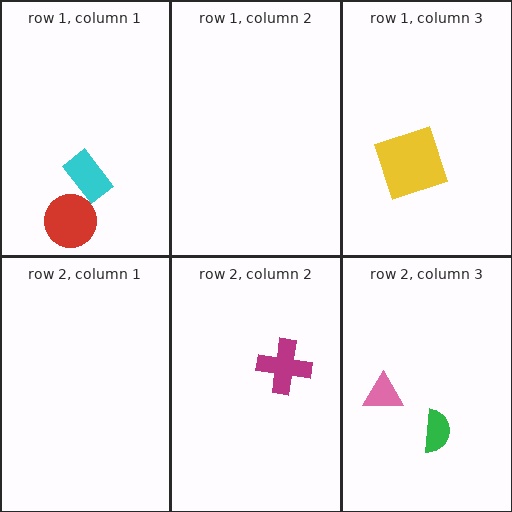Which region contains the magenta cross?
The row 2, column 2 region.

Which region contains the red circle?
The row 1, column 1 region.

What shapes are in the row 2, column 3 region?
The pink triangle, the green semicircle.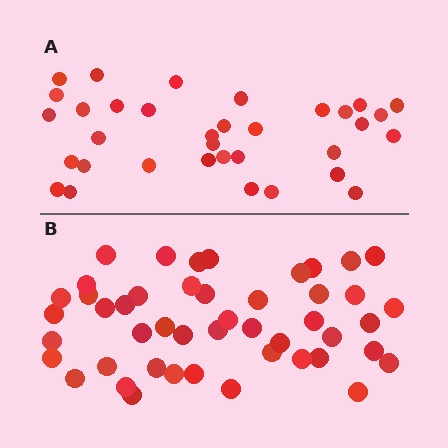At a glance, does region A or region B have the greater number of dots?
Region B (the bottom region) has more dots.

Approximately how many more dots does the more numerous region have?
Region B has approximately 15 more dots than region A.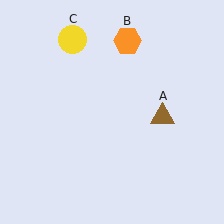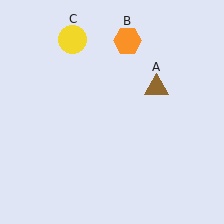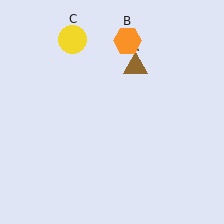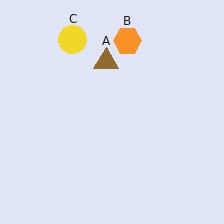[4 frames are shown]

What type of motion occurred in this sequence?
The brown triangle (object A) rotated counterclockwise around the center of the scene.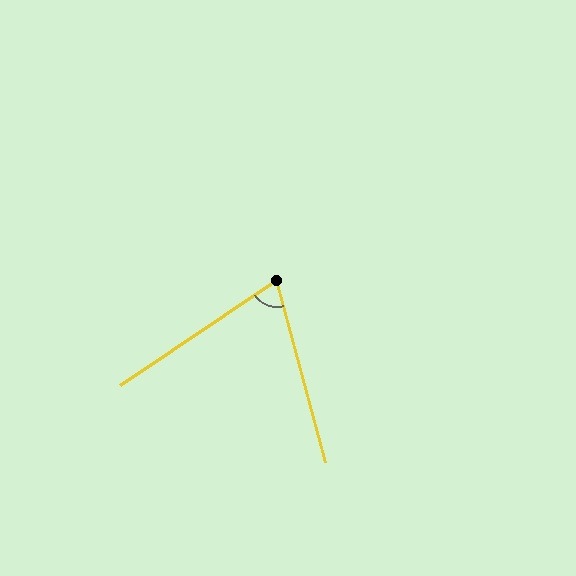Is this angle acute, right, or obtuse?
It is acute.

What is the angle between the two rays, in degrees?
Approximately 71 degrees.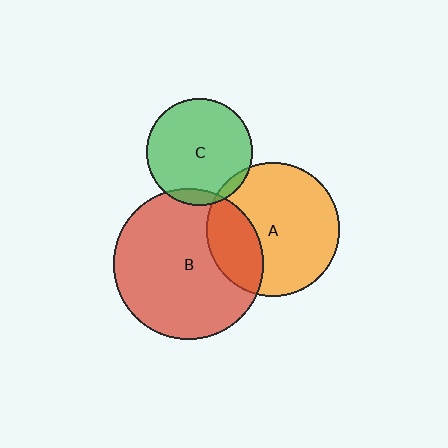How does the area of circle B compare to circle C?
Approximately 2.0 times.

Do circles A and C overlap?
Yes.